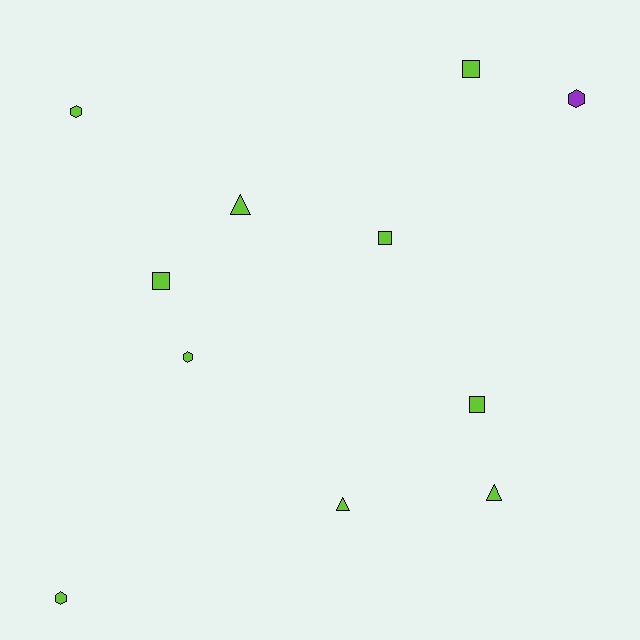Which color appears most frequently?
Lime, with 10 objects.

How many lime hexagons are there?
There are 3 lime hexagons.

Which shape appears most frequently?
Hexagon, with 4 objects.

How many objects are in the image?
There are 11 objects.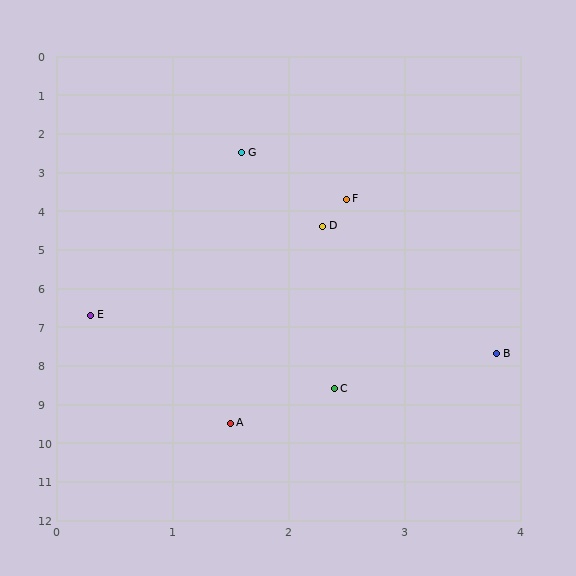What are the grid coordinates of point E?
Point E is at approximately (0.3, 6.7).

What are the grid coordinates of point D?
Point D is at approximately (2.3, 4.4).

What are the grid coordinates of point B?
Point B is at approximately (3.8, 7.7).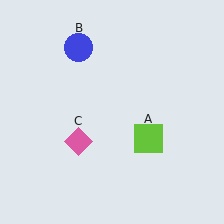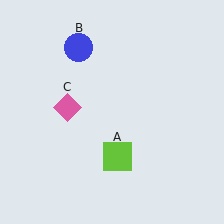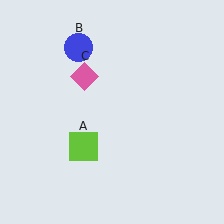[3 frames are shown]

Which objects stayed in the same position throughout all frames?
Blue circle (object B) remained stationary.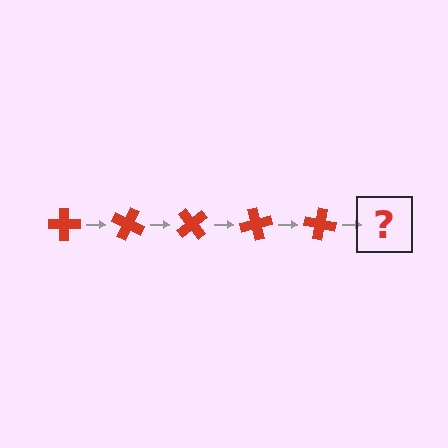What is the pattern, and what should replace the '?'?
The pattern is that the cross rotates 25 degrees each step. The '?' should be a red cross rotated 125 degrees.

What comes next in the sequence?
The next element should be a red cross rotated 125 degrees.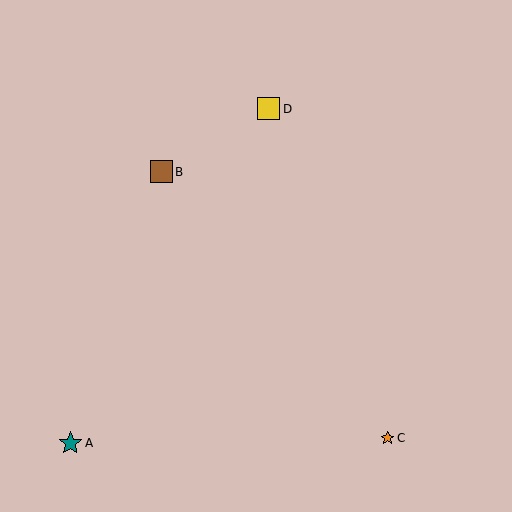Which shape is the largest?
The teal star (labeled A) is the largest.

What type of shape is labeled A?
Shape A is a teal star.